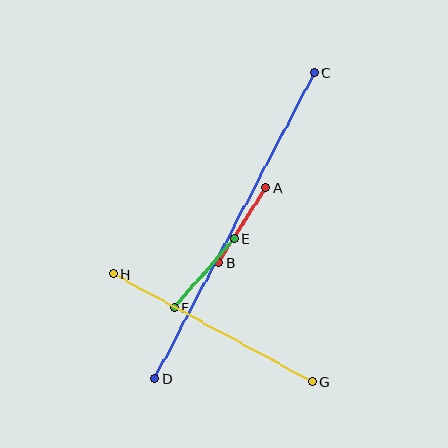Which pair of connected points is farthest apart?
Points C and D are farthest apart.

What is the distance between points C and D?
The distance is approximately 345 pixels.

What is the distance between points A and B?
The distance is approximately 88 pixels.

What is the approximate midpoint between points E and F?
The midpoint is at approximately (204, 273) pixels.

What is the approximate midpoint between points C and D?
The midpoint is at approximately (235, 226) pixels.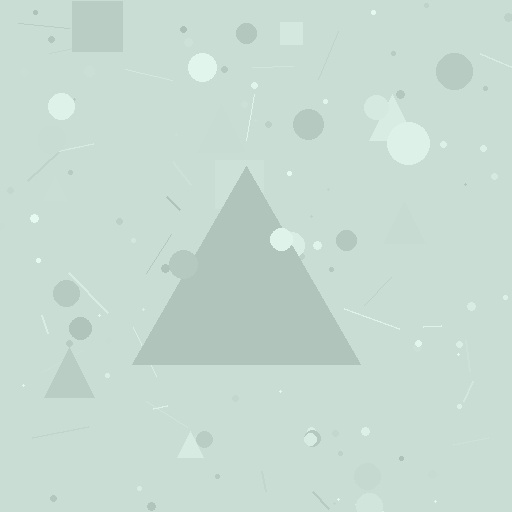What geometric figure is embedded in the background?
A triangle is embedded in the background.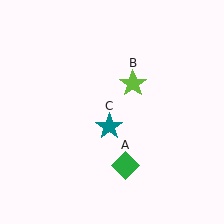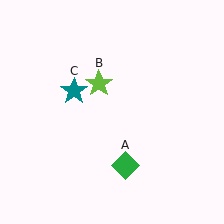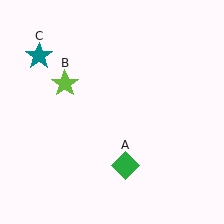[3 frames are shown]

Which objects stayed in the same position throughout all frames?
Green diamond (object A) remained stationary.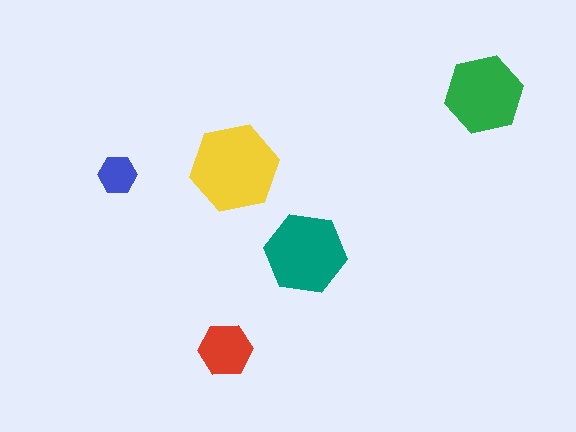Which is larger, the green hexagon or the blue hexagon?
The green one.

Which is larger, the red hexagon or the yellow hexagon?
The yellow one.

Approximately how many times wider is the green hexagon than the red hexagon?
About 1.5 times wider.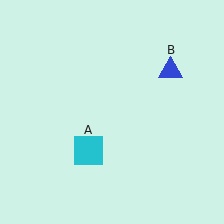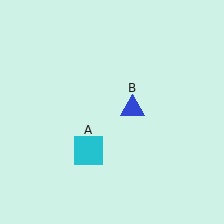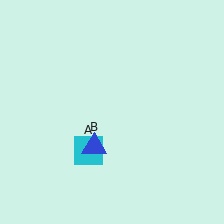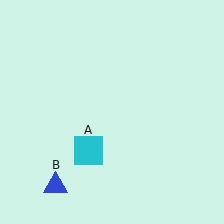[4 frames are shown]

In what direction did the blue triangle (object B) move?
The blue triangle (object B) moved down and to the left.